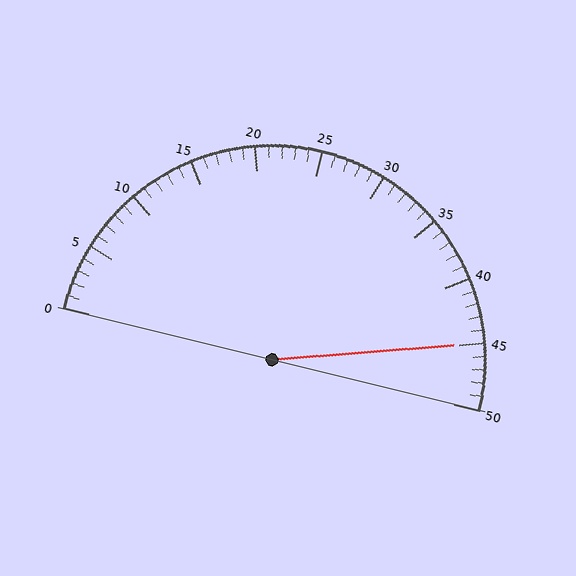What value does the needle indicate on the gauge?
The needle indicates approximately 45.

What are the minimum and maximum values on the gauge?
The gauge ranges from 0 to 50.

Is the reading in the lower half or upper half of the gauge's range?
The reading is in the upper half of the range (0 to 50).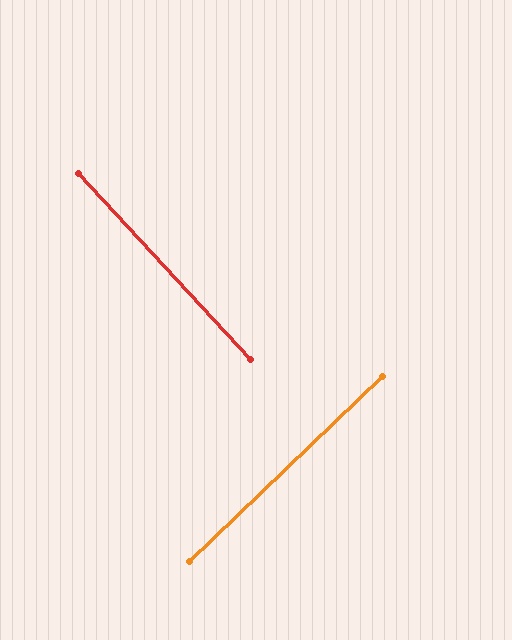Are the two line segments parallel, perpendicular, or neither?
Perpendicular — they meet at approximately 89°.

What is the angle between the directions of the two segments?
Approximately 89 degrees.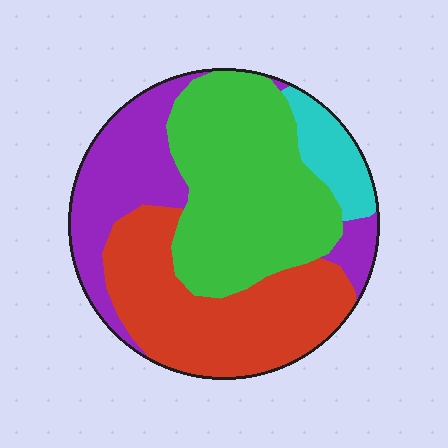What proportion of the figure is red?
Red takes up about one third (1/3) of the figure.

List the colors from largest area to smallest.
From largest to smallest: green, red, purple, cyan.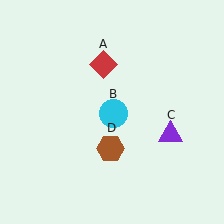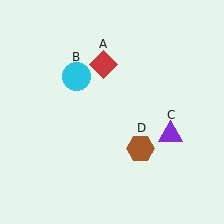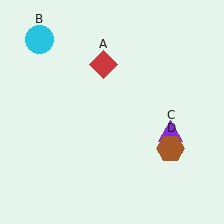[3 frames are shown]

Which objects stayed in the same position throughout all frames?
Red diamond (object A) and purple triangle (object C) remained stationary.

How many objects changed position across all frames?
2 objects changed position: cyan circle (object B), brown hexagon (object D).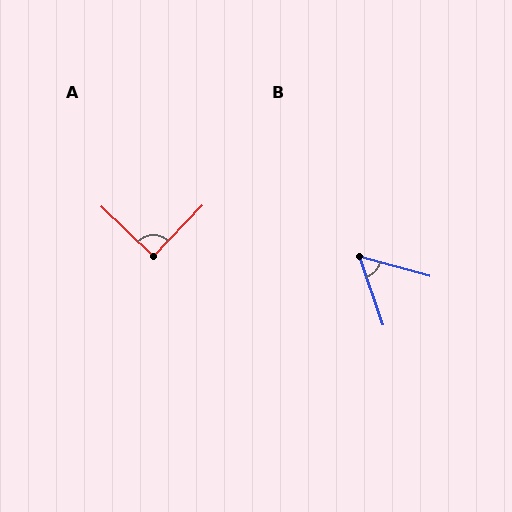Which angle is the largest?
A, at approximately 90 degrees.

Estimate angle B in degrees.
Approximately 56 degrees.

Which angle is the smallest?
B, at approximately 56 degrees.